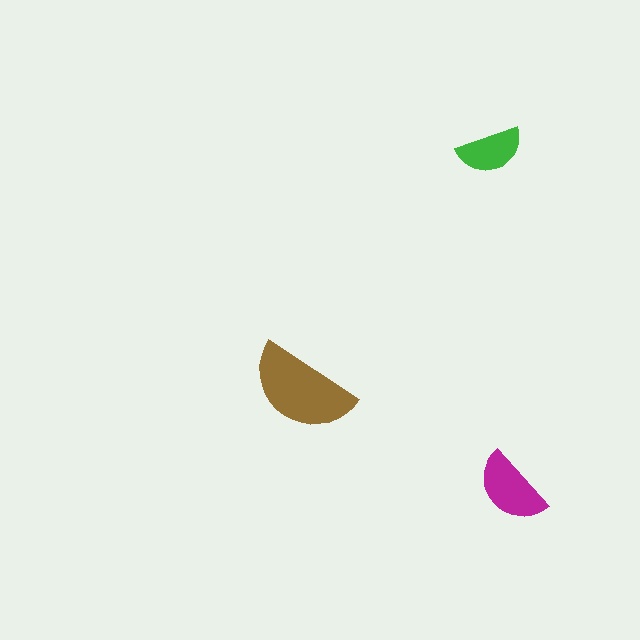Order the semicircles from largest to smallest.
the brown one, the magenta one, the green one.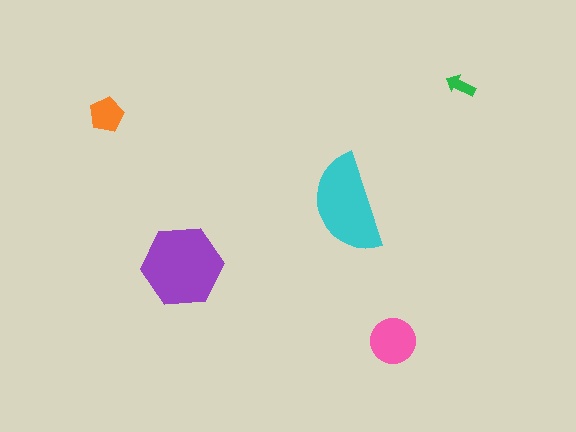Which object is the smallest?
The green arrow.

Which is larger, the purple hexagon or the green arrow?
The purple hexagon.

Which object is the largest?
The purple hexagon.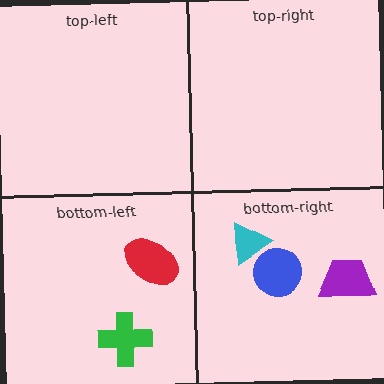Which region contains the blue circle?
The bottom-right region.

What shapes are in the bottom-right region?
The cyan triangle, the blue circle, the purple trapezoid.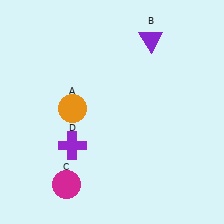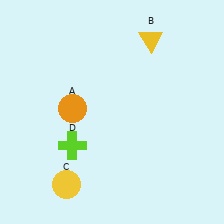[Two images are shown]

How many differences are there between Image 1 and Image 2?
There are 3 differences between the two images.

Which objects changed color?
B changed from purple to yellow. C changed from magenta to yellow. D changed from purple to lime.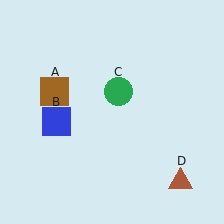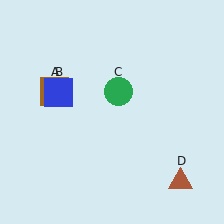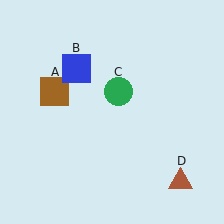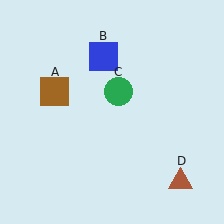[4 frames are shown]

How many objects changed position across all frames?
1 object changed position: blue square (object B).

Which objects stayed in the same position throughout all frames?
Brown square (object A) and green circle (object C) and brown triangle (object D) remained stationary.